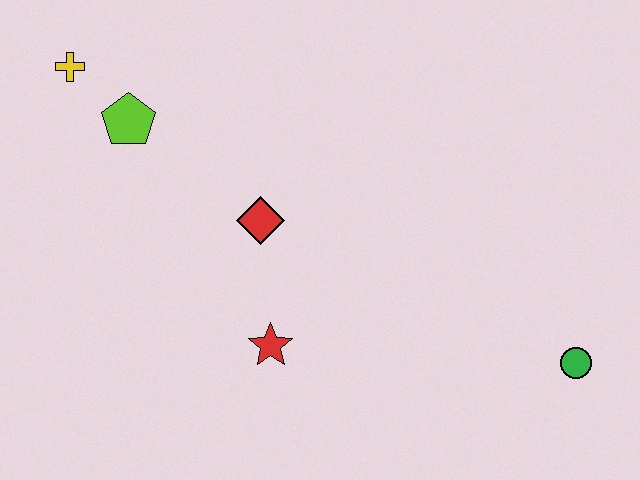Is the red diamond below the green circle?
No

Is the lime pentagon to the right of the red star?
No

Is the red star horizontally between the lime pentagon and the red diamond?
No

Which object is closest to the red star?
The red diamond is closest to the red star.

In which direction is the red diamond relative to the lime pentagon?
The red diamond is to the right of the lime pentagon.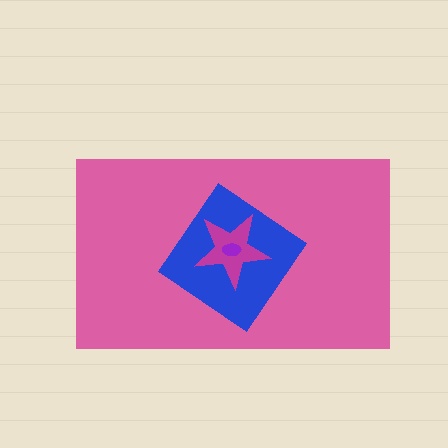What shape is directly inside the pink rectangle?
The blue diamond.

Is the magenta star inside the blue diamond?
Yes.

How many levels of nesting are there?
4.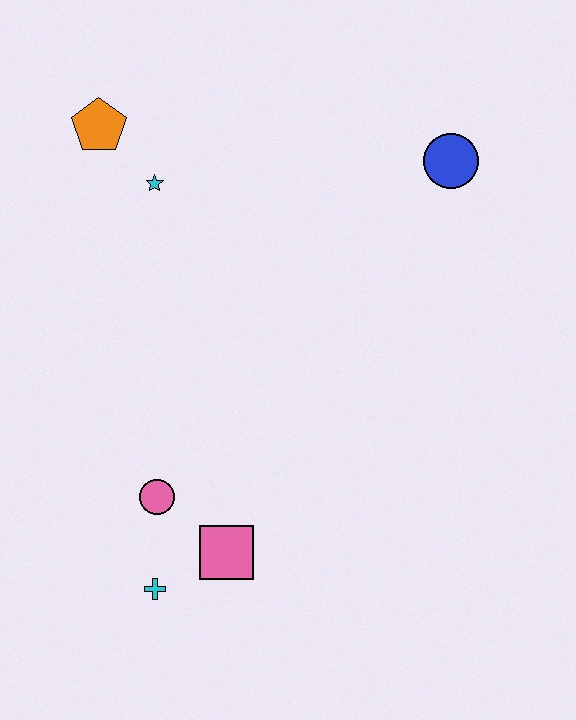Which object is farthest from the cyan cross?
The blue circle is farthest from the cyan cross.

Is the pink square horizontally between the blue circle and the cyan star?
Yes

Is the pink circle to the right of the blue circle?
No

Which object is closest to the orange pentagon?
The cyan star is closest to the orange pentagon.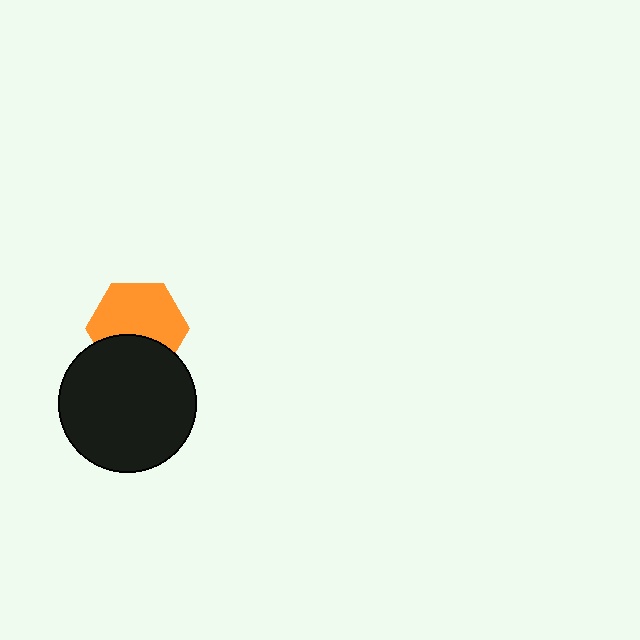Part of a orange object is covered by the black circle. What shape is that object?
It is a hexagon.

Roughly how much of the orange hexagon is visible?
Most of it is visible (roughly 65%).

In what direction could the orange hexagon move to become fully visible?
The orange hexagon could move up. That would shift it out from behind the black circle entirely.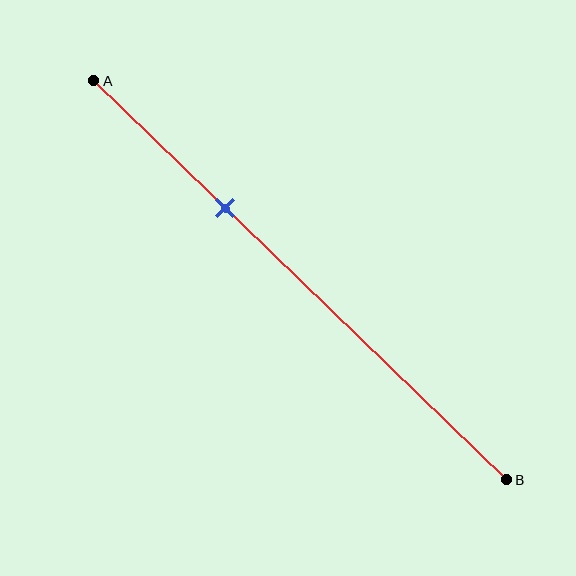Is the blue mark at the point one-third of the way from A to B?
Yes, the mark is approximately at the one-third point.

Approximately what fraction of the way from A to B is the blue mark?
The blue mark is approximately 30% of the way from A to B.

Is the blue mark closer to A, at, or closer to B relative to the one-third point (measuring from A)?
The blue mark is approximately at the one-third point of segment AB.